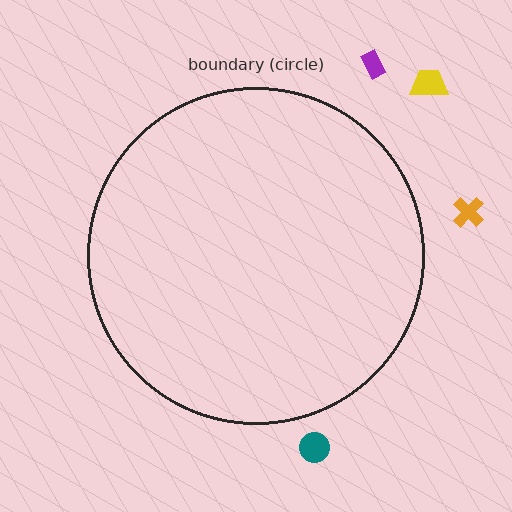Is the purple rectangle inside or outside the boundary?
Outside.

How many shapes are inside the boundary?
0 inside, 4 outside.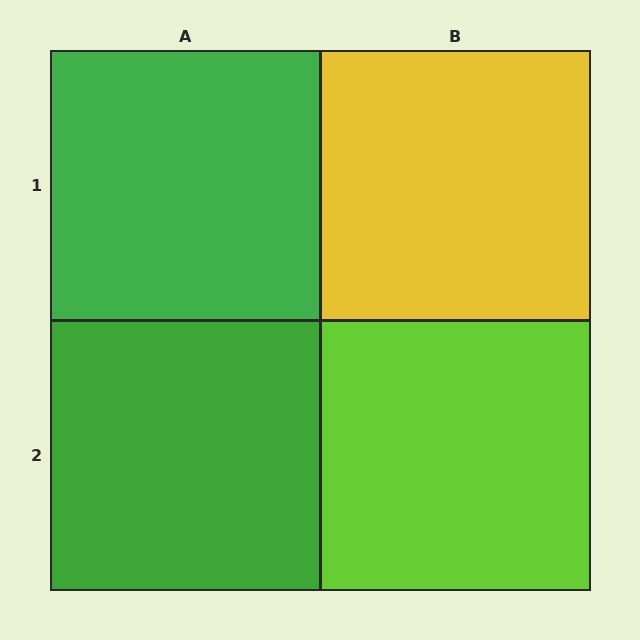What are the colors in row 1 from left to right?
Green, yellow.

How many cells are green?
2 cells are green.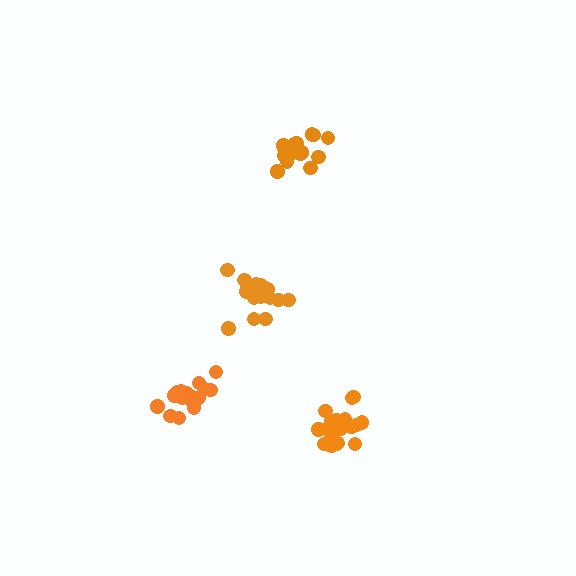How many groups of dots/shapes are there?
There are 4 groups.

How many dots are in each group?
Group 1: 21 dots, Group 2: 19 dots, Group 3: 16 dots, Group 4: 16 dots (72 total).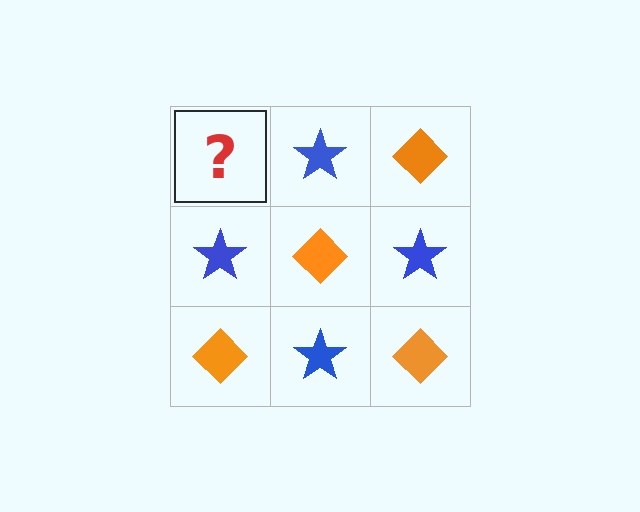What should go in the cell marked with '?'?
The missing cell should contain an orange diamond.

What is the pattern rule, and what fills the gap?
The rule is that it alternates orange diamond and blue star in a checkerboard pattern. The gap should be filled with an orange diamond.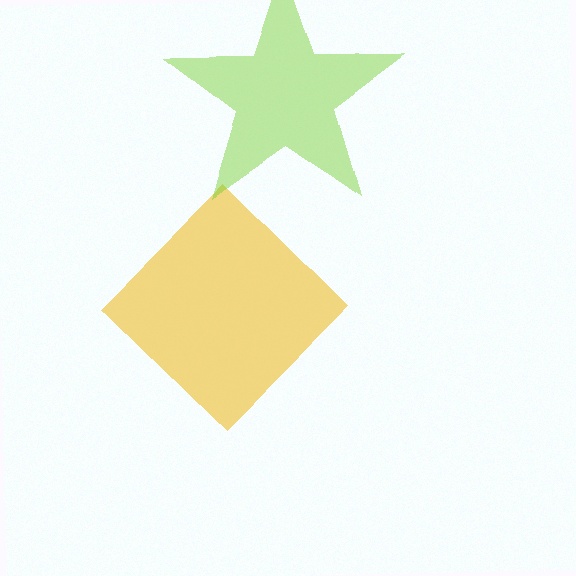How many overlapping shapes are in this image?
There are 2 overlapping shapes in the image.